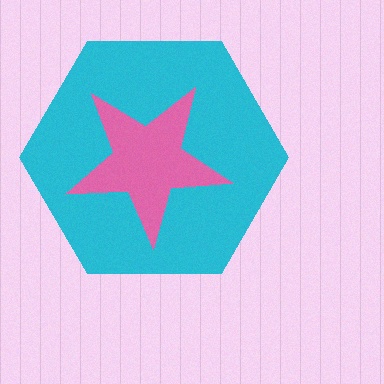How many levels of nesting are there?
2.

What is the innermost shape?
The pink star.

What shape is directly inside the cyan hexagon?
The pink star.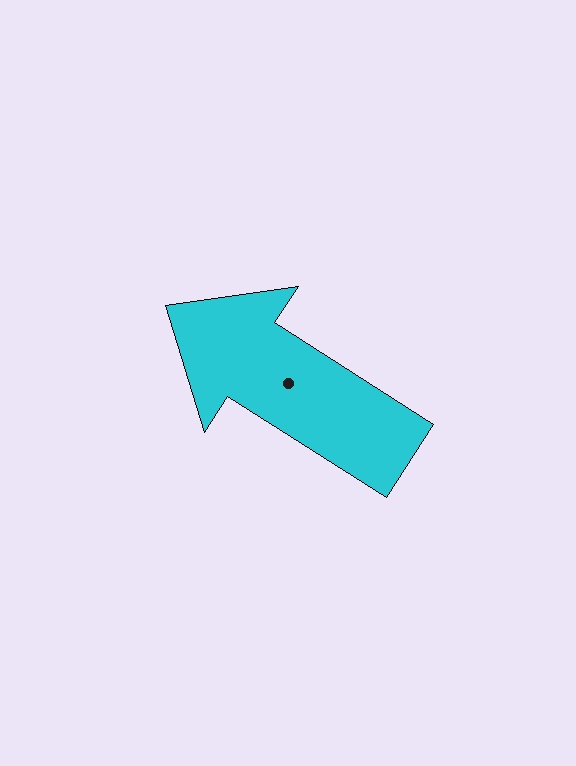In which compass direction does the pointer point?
Northwest.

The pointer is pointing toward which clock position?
Roughly 10 o'clock.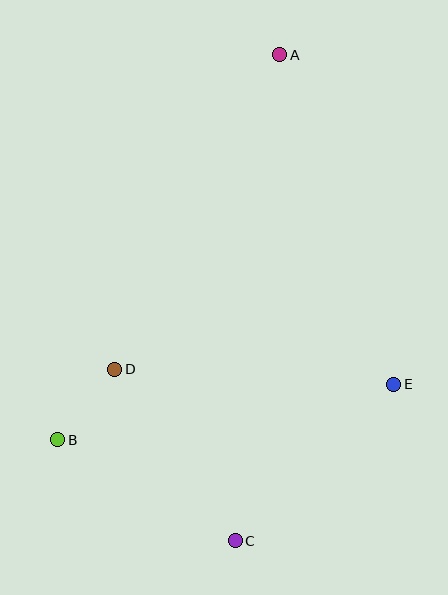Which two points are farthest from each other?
Points A and C are farthest from each other.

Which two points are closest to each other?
Points B and D are closest to each other.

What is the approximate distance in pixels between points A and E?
The distance between A and E is approximately 349 pixels.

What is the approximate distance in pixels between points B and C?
The distance between B and C is approximately 204 pixels.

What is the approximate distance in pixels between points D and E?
The distance between D and E is approximately 279 pixels.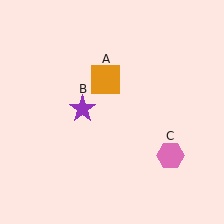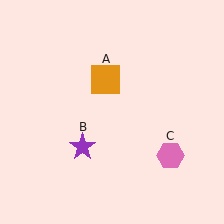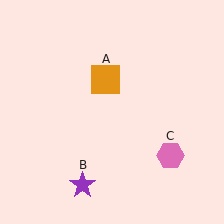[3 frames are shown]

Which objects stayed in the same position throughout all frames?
Orange square (object A) and pink hexagon (object C) remained stationary.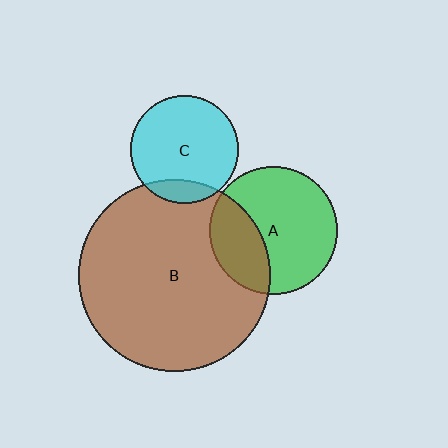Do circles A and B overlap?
Yes.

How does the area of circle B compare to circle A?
Approximately 2.2 times.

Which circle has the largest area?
Circle B (brown).